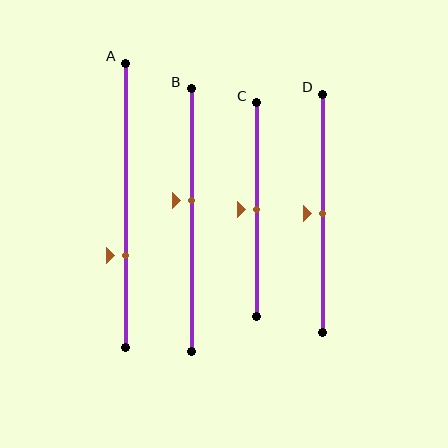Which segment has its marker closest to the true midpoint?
Segment C has its marker closest to the true midpoint.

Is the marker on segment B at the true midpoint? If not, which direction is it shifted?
No, the marker on segment B is shifted upward by about 7% of the segment length.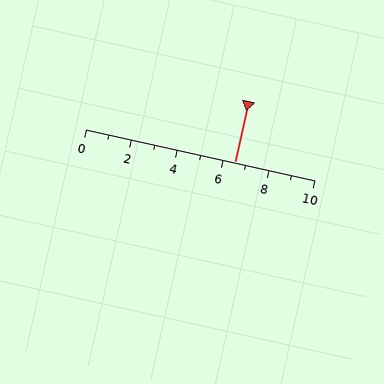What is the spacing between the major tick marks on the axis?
The major ticks are spaced 2 apart.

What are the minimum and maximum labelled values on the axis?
The axis runs from 0 to 10.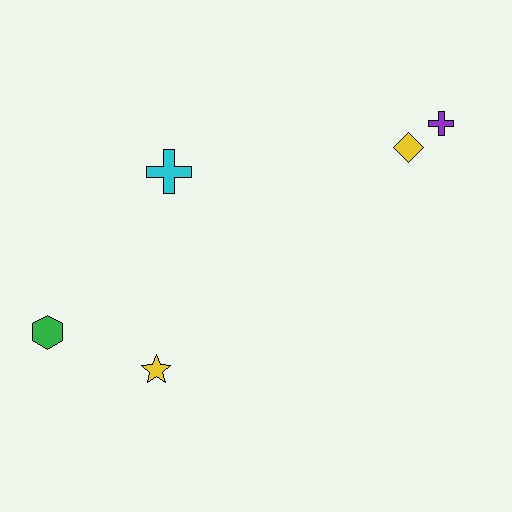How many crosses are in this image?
There are 2 crosses.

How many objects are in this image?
There are 5 objects.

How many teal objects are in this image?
There are no teal objects.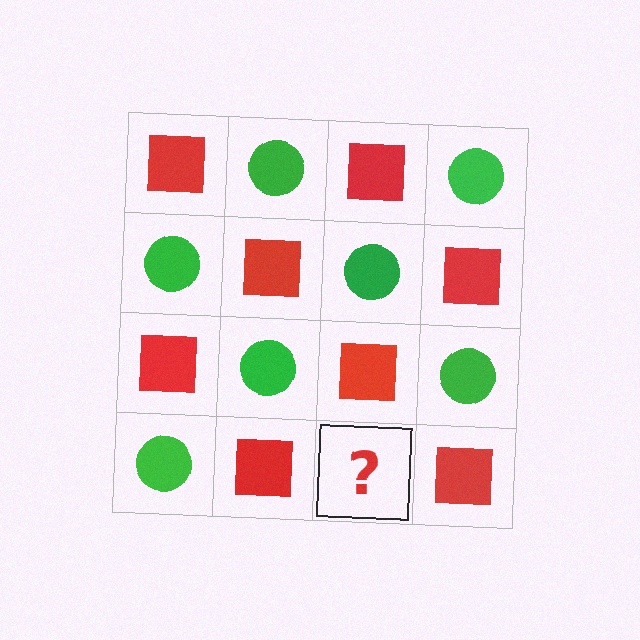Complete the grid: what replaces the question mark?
The question mark should be replaced with a green circle.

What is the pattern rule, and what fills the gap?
The rule is that it alternates red square and green circle in a checkerboard pattern. The gap should be filled with a green circle.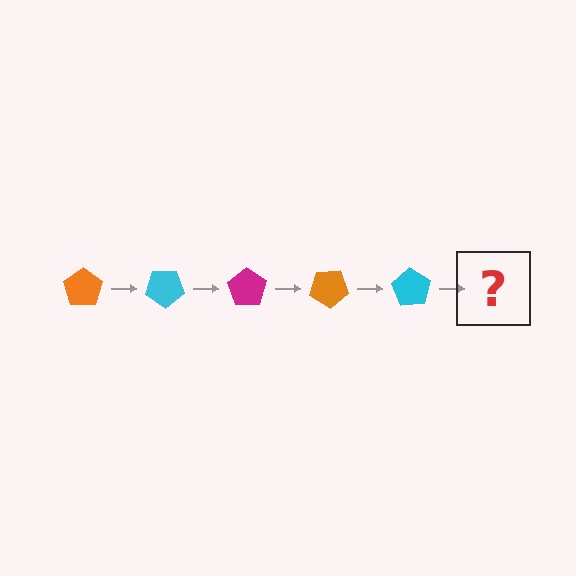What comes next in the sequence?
The next element should be a magenta pentagon, rotated 175 degrees from the start.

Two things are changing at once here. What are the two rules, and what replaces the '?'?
The two rules are that it rotates 35 degrees each step and the color cycles through orange, cyan, and magenta. The '?' should be a magenta pentagon, rotated 175 degrees from the start.